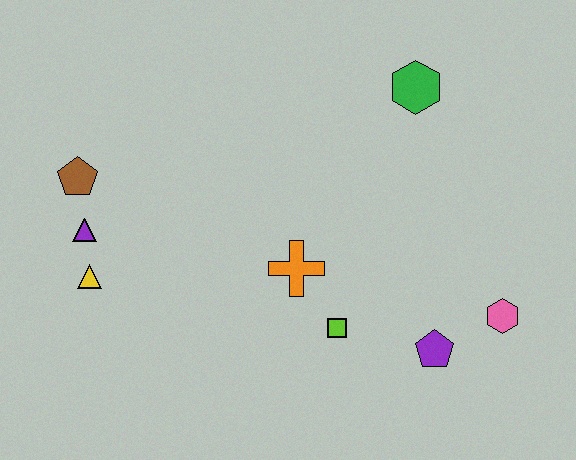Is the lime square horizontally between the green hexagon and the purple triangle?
Yes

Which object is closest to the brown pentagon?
The purple triangle is closest to the brown pentagon.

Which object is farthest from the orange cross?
The brown pentagon is farthest from the orange cross.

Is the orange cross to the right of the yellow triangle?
Yes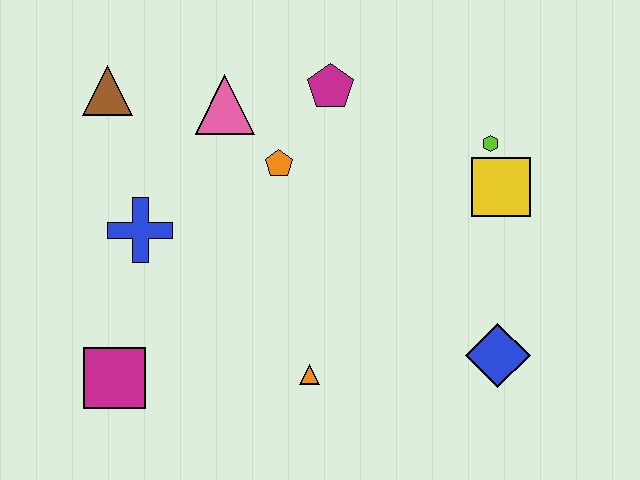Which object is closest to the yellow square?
The lime hexagon is closest to the yellow square.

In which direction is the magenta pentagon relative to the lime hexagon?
The magenta pentagon is to the left of the lime hexagon.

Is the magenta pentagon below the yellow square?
No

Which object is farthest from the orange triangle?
The brown triangle is farthest from the orange triangle.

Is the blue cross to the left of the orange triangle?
Yes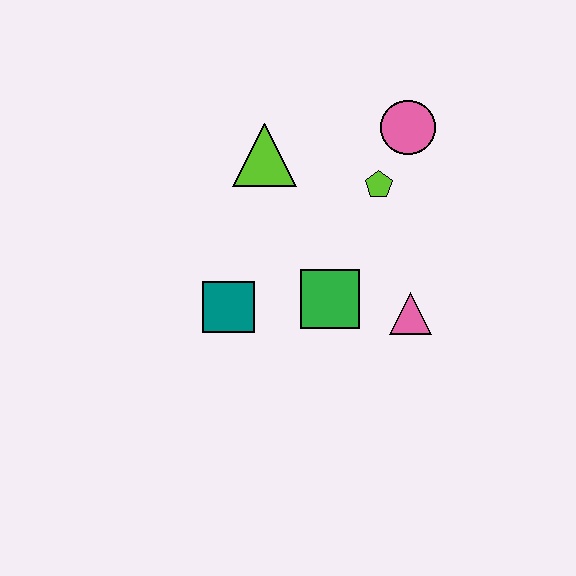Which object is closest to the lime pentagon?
The pink circle is closest to the lime pentagon.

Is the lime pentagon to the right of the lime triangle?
Yes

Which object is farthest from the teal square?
The pink circle is farthest from the teal square.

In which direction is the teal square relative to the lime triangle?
The teal square is below the lime triangle.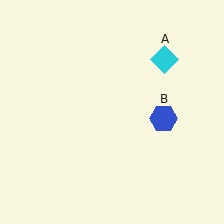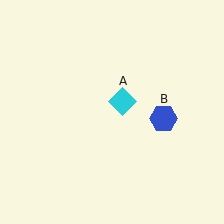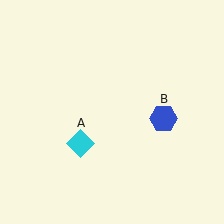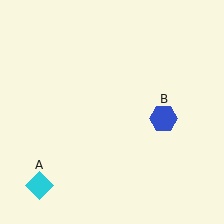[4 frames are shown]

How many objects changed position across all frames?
1 object changed position: cyan diamond (object A).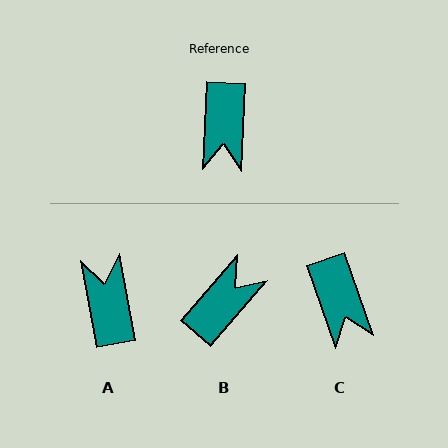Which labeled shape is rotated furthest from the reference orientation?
A, about 168 degrees away.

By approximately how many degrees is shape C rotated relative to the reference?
Approximately 22 degrees counter-clockwise.